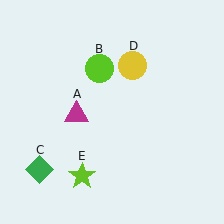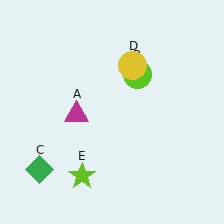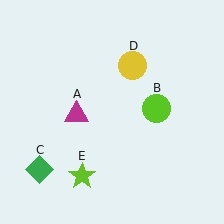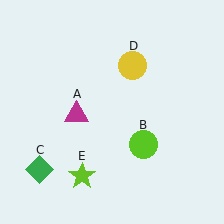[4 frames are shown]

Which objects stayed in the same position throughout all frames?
Magenta triangle (object A) and green diamond (object C) and yellow circle (object D) and lime star (object E) remained stationary.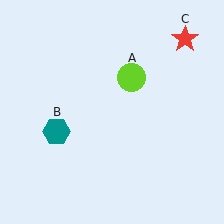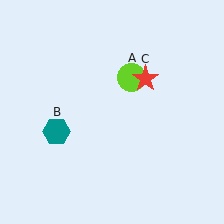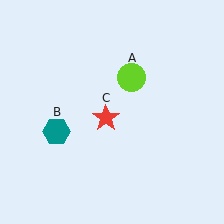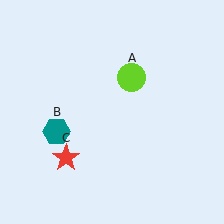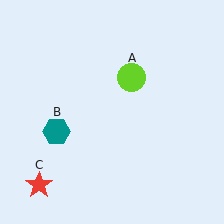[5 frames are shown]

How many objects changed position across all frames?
1 object changed position: red star (object C).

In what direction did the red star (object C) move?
The red star (object C) moved down and to the left.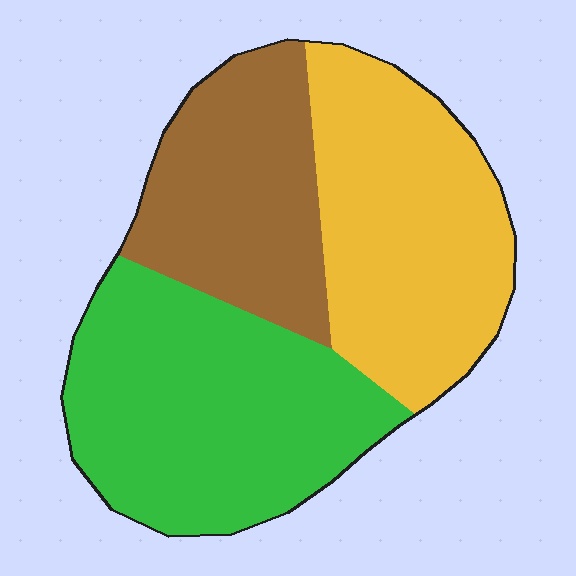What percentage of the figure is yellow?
Yellow covers 35% of the figure.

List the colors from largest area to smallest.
From largest to smallest: green, yellow, brown.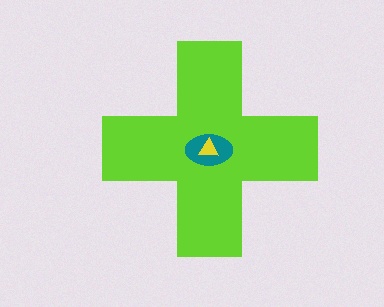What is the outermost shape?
The lime cross.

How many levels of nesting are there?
3.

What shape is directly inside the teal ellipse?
The yellow triangle.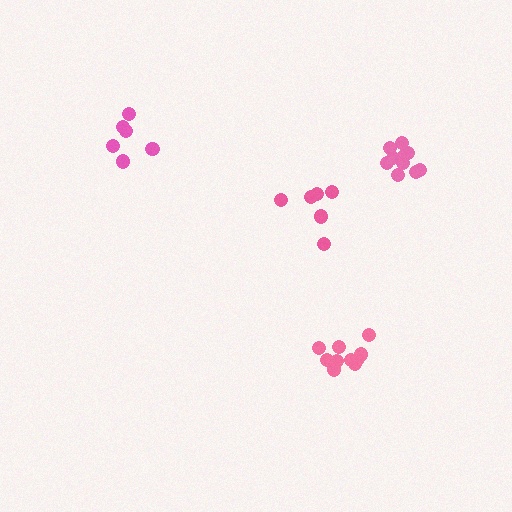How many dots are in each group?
Group 1: 6 dots, Group 2: 10 dots, Group 3: 6 dots, Group 4: 10 dots (32 total).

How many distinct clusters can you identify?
There are 4 distinct clusters.